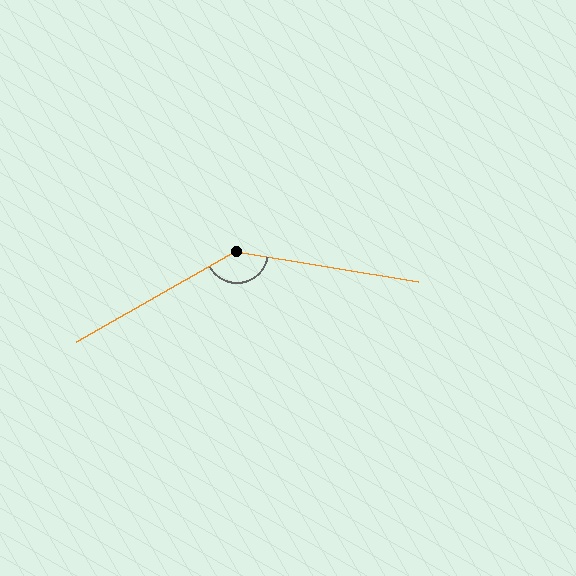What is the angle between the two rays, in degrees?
Approximately 141 degrees.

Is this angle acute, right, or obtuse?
It is obtuse.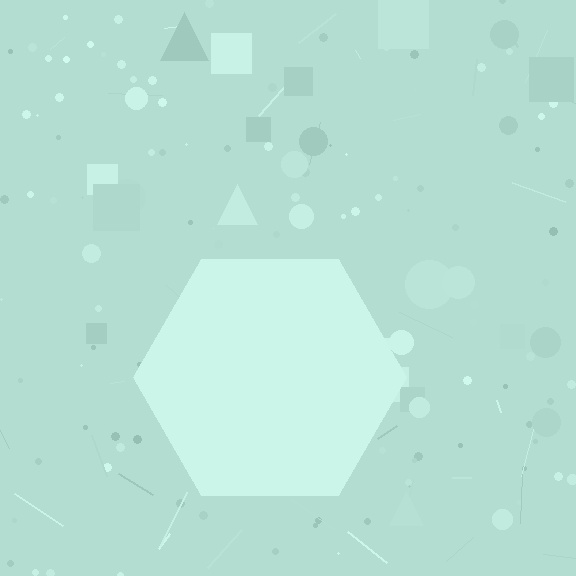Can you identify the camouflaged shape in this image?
The camouflaged shape is a hexagon.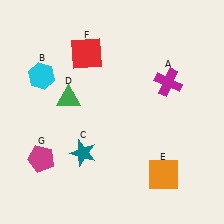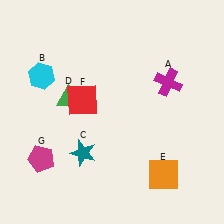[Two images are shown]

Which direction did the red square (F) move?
The red square (F) moved down.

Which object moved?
The red square (F) moved down.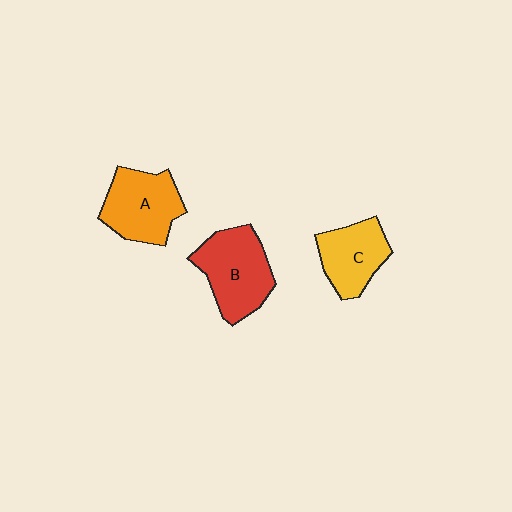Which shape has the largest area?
Shape B (red).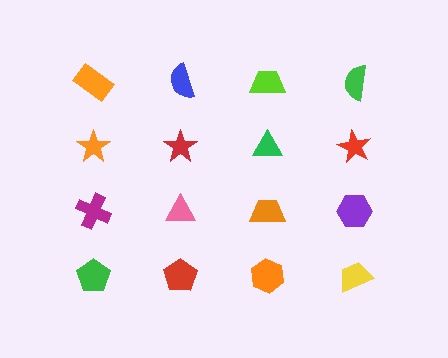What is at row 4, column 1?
A green pentagon.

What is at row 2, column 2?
A red star.